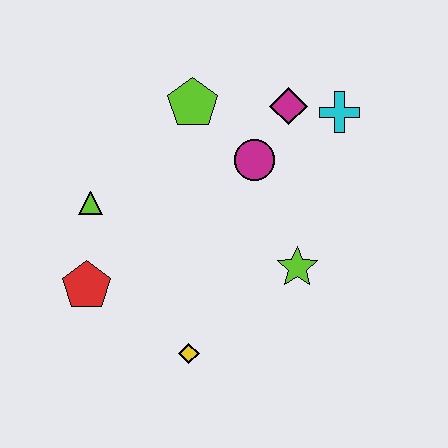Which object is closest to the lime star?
The magenta circle is closest to the lime star.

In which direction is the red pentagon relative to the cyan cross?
The red pentagon is to the left of the cyan cross.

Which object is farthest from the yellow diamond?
The cyan cross is farthest from the yellow diamond.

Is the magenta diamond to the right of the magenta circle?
Yes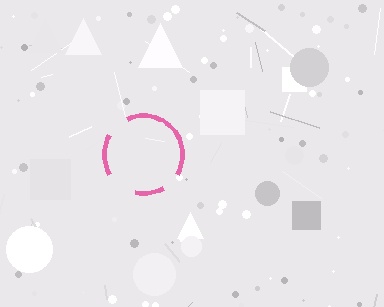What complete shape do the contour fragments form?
The contour fragments form a circle.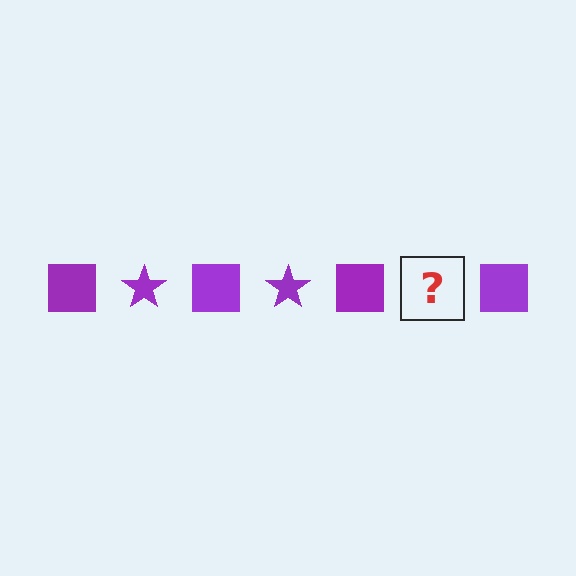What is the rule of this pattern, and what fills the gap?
The rule is that the pattern cycles through square, star shapes in purple. The gap should be filled with a purple star.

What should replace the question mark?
The question mark should be replaced with a purple star.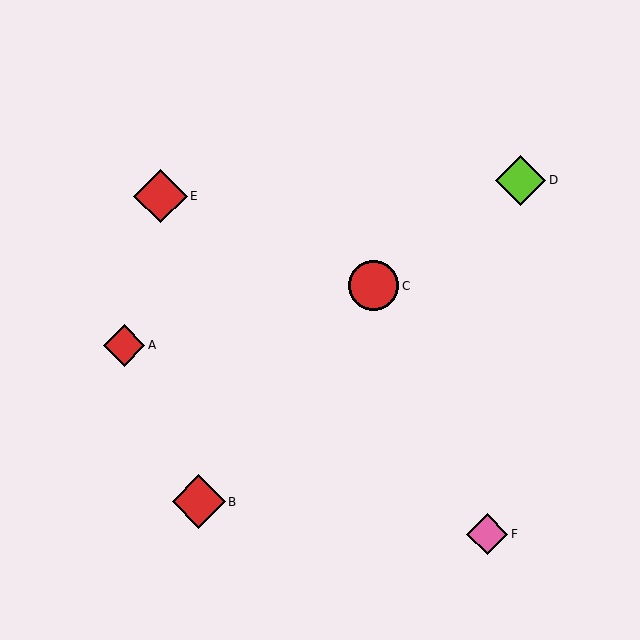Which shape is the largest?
The red diamond (labeled E) is the largest.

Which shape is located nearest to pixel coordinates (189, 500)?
The red diamond (labeled B) at (199, 502) is nearest to that location.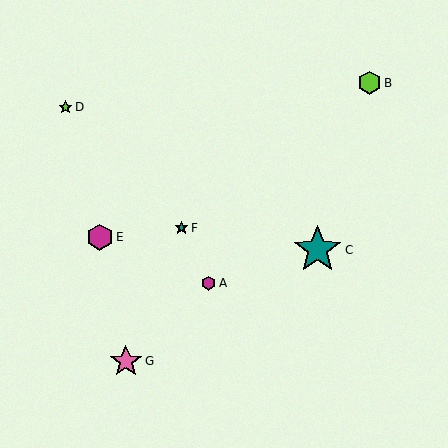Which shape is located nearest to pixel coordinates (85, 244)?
The magenta hexagon (labeled E) at (100, 237) is nearest to that location.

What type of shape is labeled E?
Shape E is a magenta hexagon.